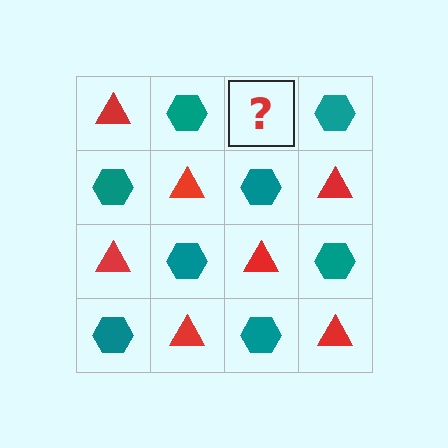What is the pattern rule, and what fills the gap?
The rule is that it alternates red triangle and teal hexagon in a checkerboard pattern. The gap should be filled with a red triangle.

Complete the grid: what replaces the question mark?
The question mark should be replaced with a red triangle.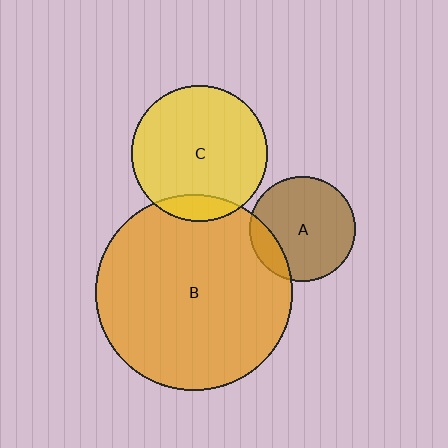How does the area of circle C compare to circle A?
Approximately 1.7 times.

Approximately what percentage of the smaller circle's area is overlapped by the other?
Approximately 10%.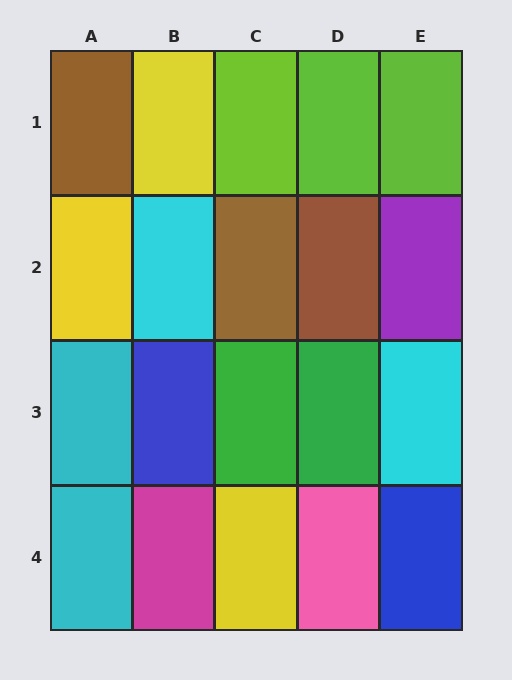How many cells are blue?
2 cells are blue.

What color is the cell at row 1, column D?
Lime.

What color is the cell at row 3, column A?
Cyan.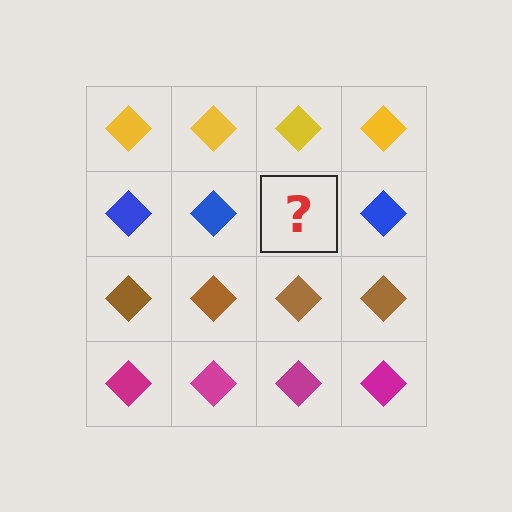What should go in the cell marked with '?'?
The missing cell should contain a blue diamond.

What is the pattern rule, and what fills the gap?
The rule is that each row has a consistent color. The gap should be filled with a blue diamond.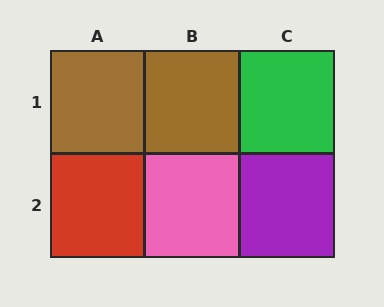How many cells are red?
1 cell is red.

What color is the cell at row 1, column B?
Brown.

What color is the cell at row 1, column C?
Green.